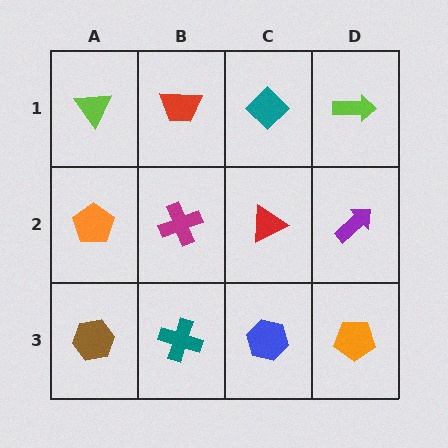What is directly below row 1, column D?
A purple arrow.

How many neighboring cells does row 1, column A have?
2.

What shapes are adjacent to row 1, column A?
An orange pentagon (row 2, column A), a red trapezoid (row 1, column B).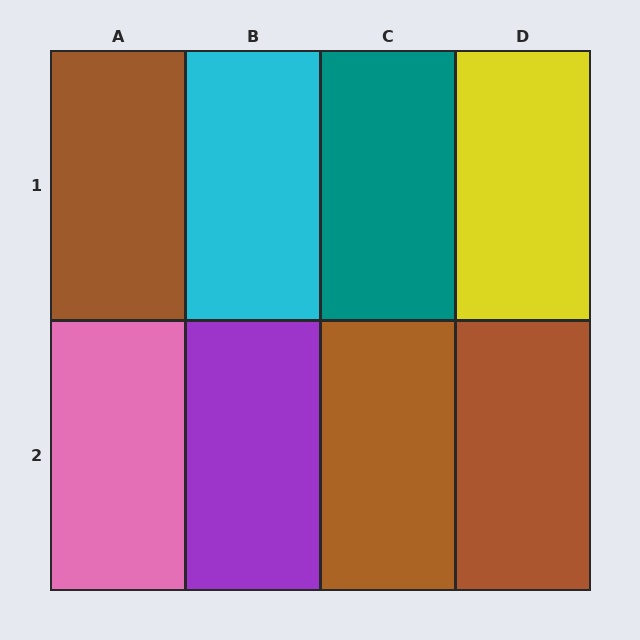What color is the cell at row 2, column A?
Pink.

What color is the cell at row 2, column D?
Brown.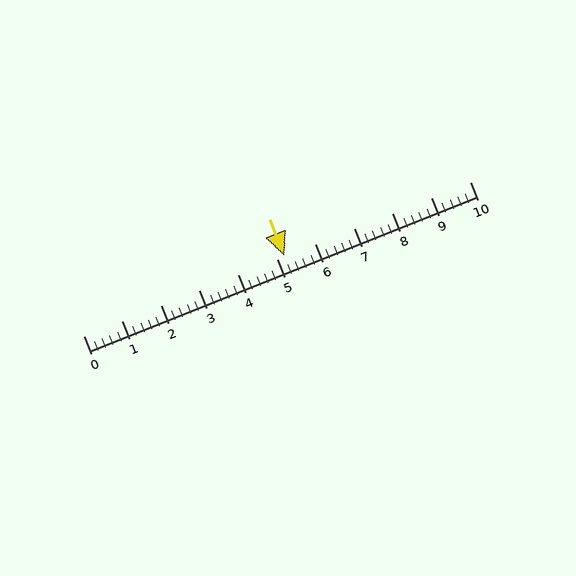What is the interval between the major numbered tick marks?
The major tick marks are spaced 1 units apart.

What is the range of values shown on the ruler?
The ruler shows values from 0 to 10.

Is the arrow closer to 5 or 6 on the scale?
The arrow is closer to 5.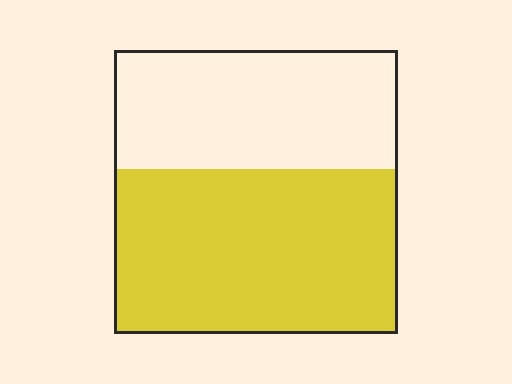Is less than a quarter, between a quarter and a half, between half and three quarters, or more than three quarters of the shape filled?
Between half and three quarters.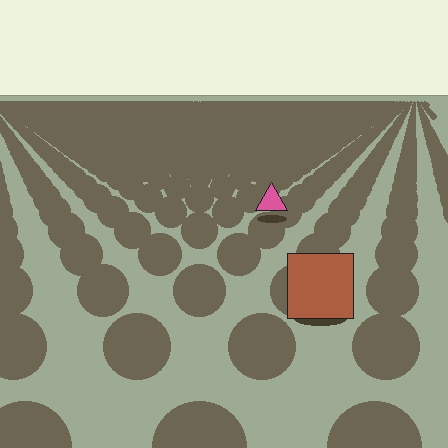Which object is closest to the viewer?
The brown square is closest. The texture marks near it are larger and more spread out.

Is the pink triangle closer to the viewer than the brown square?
No. The brown square is closer — you can tell from the texture gradient: the ground texture is coarser near it.